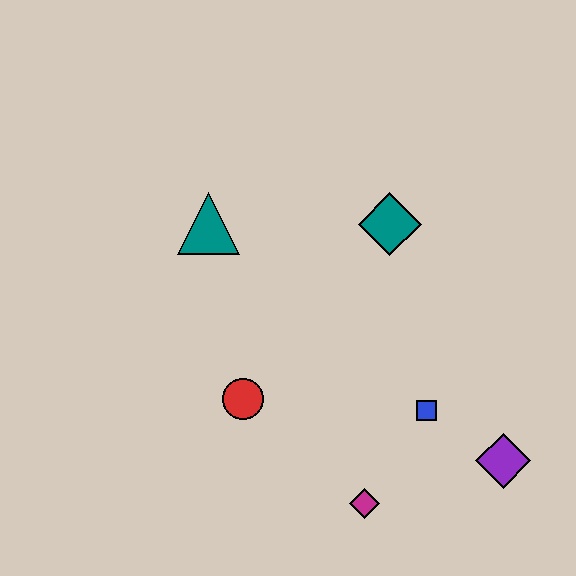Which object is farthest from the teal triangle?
The purple diamond is farthest from the teal triangle.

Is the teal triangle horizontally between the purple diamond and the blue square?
No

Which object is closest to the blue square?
The purple diamond is closest to the blue square.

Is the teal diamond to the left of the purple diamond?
Yes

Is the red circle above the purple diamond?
Yes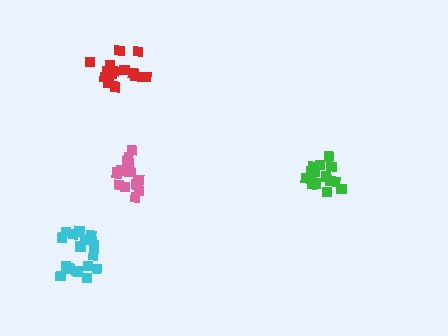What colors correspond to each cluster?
The clusters are colored: red, cyan, green, pink.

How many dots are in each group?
Group 1: 15 dots, Group 2: 18 dots, Group 3: 16 dots, Group 4: 15 dots (64 total).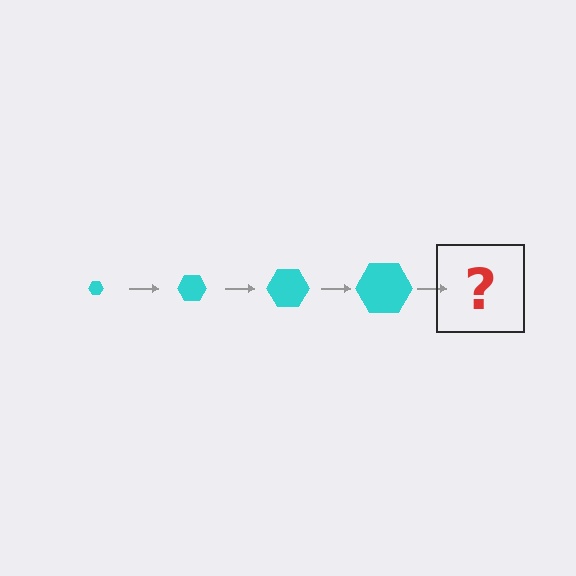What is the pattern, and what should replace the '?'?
The pattern is that the hexagon gets progressively larger each step. The '?' should be a cyan hexagon, larger than the previous one.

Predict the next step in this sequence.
The next step is a cyan hexagon, larger than the previous one.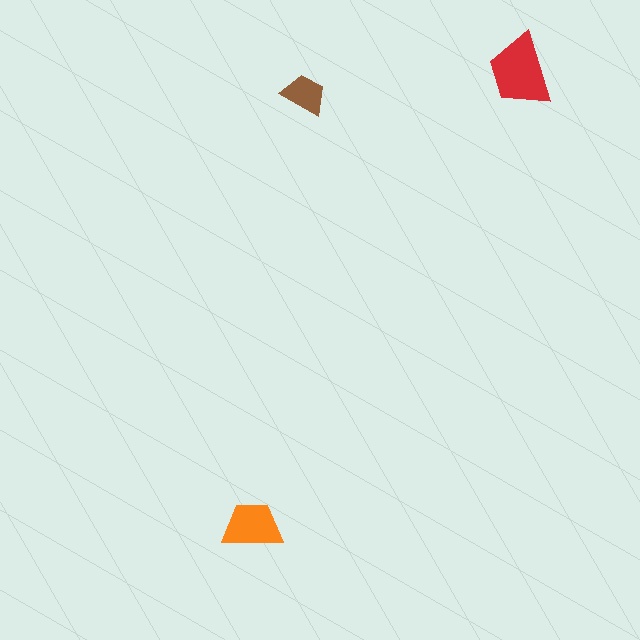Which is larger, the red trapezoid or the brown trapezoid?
The red one.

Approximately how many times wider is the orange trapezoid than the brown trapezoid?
About 1.5 times wider.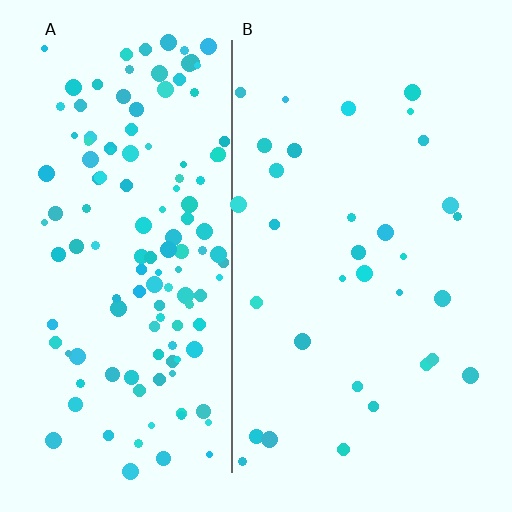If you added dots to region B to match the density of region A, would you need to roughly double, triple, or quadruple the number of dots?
Approximately quadruple.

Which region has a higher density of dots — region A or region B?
A (the left).